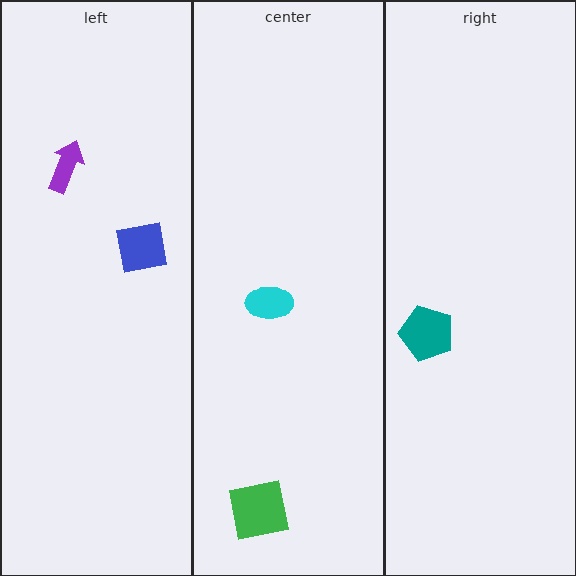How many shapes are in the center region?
2.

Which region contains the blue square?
The left region.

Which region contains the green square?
The center region.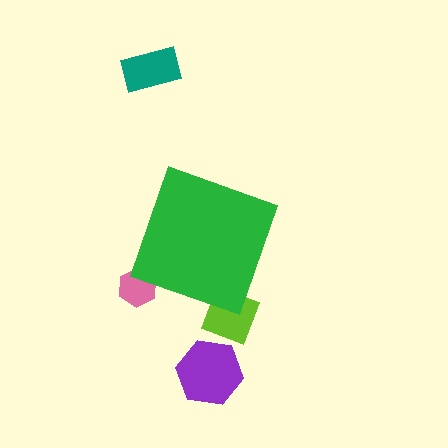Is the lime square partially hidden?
Yes, the lime square is partially hidden behind the green diamond.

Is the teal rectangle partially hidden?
No, the teal rectangle is fully visible.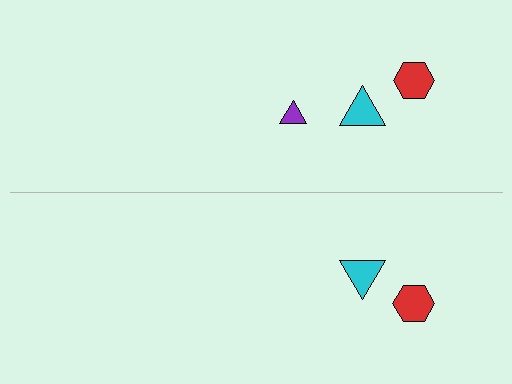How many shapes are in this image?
There are 5 shapes in this image.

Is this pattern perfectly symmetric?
No, the pattern is not perfectly symmetric. A purple triangle is missing from the bottom side.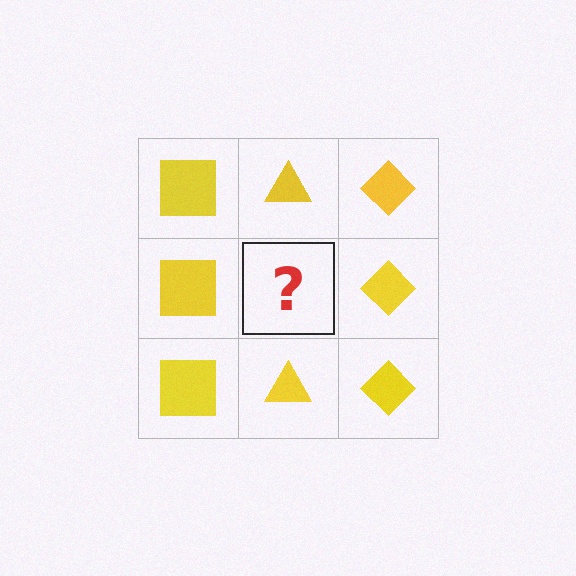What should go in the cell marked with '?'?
The missing cell should contain a yellow triangle.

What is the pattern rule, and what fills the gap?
The rule is that each column has a consistent shape. The gap should be filled with a yellow triangle.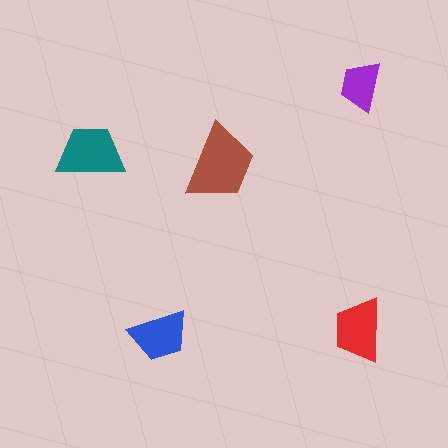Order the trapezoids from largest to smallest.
the brown one, the teal one, the red one, the blue one, the purple one.